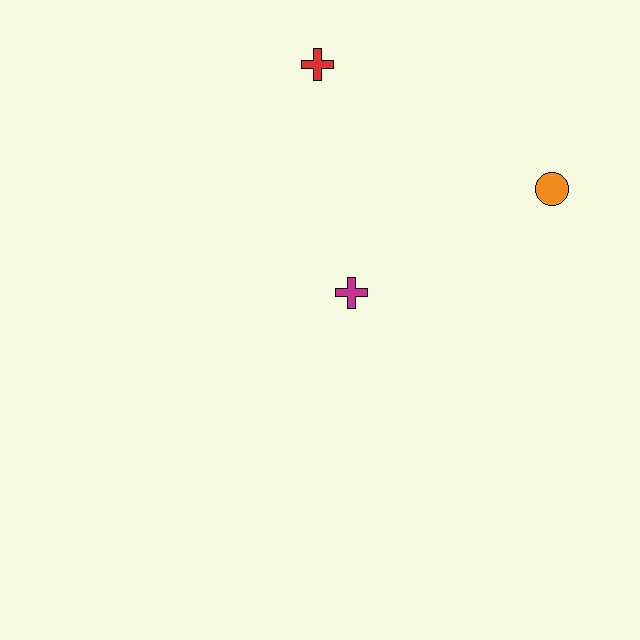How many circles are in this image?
There is 1 circle.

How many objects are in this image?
There are 3 objects.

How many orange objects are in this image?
There is 1 orange object.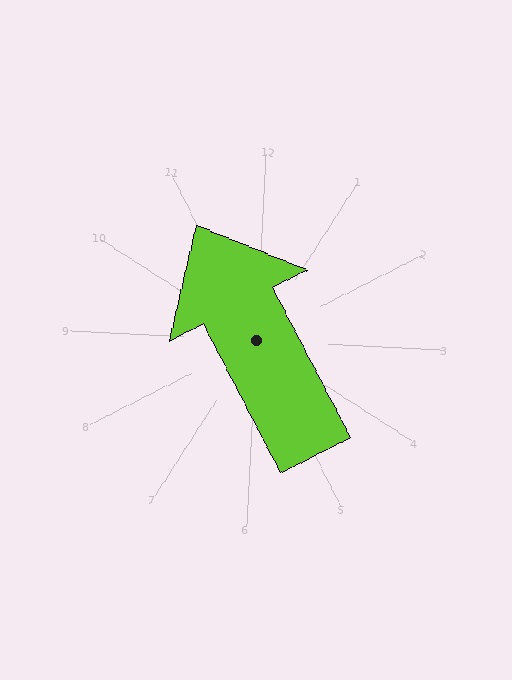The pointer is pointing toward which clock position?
Roughly 11 o'clock.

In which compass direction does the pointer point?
Northwest.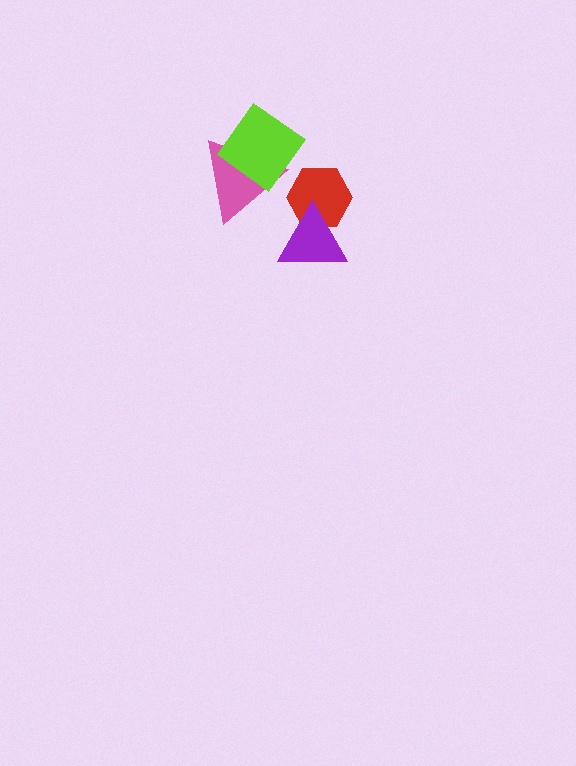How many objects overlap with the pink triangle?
1 object overlaps with the pink triangle.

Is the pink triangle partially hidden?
Yes, it is partially covered by another shape.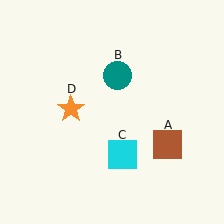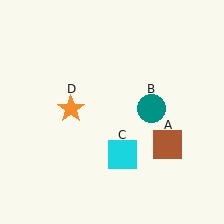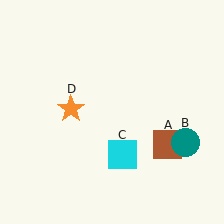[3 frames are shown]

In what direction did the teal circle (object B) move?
The teal circle (object B) moved down and to the right.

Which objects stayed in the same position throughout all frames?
Brown square (object A) and cyan square (object C) and orange star (object D) remained stationary.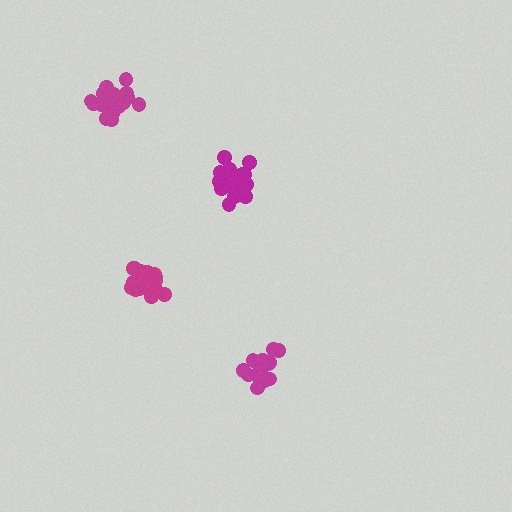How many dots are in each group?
Group 1: 17 dots, Group 2: 21 dots, Group 3: 19 dots, Group 4: 15 dots (72 total).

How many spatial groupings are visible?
There are 4 spatial groupings.